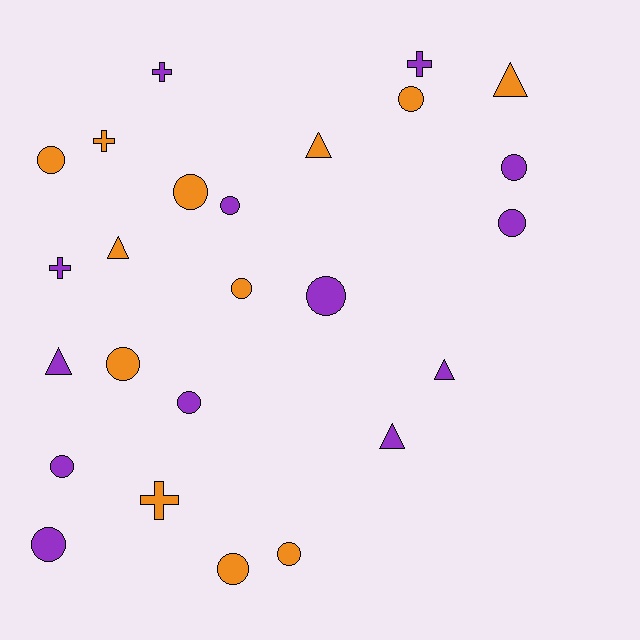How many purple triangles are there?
There are 3 purple triangles.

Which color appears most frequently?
Purple, with 13 objects.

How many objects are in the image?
There are 25 objects.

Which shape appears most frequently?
Circle, with 14 objects.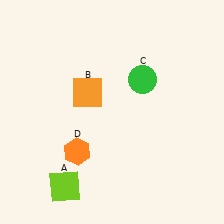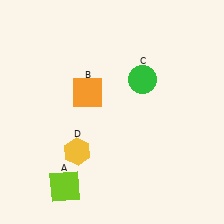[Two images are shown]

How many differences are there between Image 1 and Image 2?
There is 1 difference between the two images.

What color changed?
The hexagon (D) changed from orange in Image 1 to yellow in Image 2.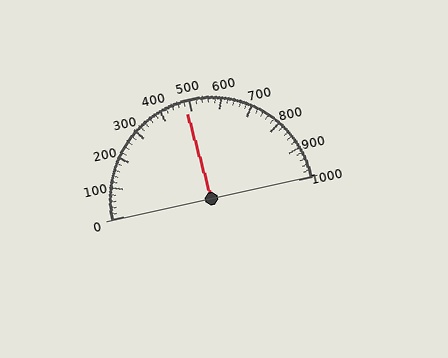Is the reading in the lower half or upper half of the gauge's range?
The reading is in the lower half of the range (0 to 1000).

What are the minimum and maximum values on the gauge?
The gauge ranges from 0 to 1000.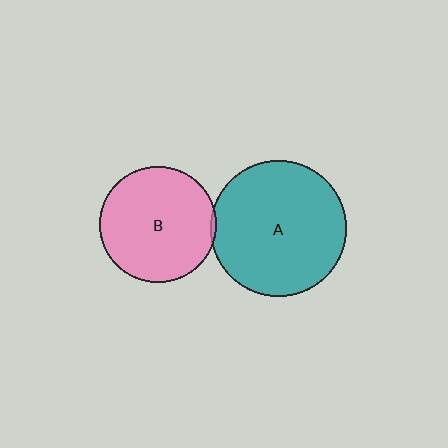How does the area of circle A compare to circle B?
Approximately 1.3 times.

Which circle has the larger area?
Circle A (teal).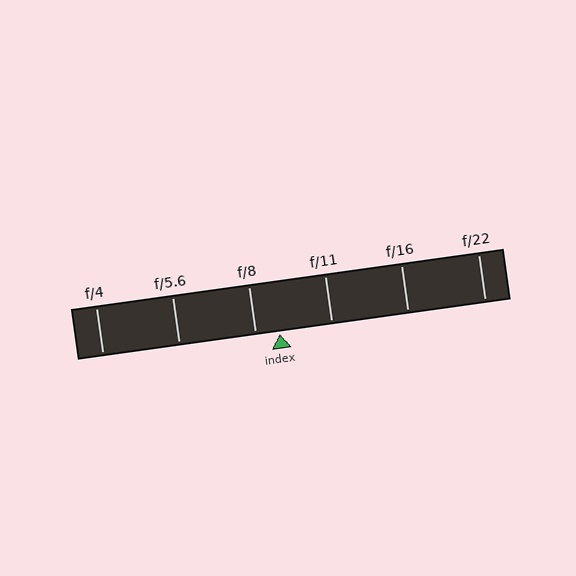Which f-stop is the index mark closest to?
The index mark is closest to f/8.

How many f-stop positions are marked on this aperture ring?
There are 6 f-stop positions marked.